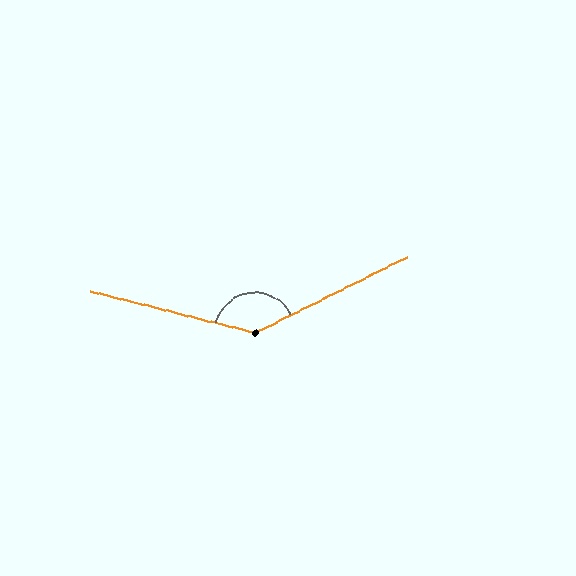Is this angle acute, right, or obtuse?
It is obtuse.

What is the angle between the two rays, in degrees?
Approximately 140 degrees.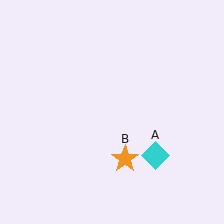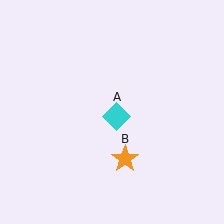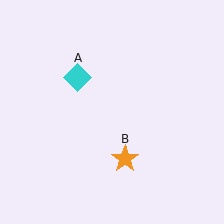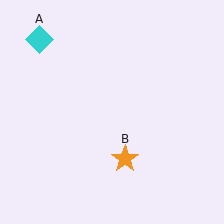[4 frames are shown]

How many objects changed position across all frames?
1 object changed position: cyan diamond (object A).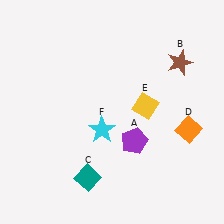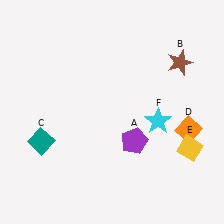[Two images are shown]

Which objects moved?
The objects that moved are: the teal diamond (C), the yellow diamond (E), the cyan star (F).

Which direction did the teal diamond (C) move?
The teal diamond (C) moved left.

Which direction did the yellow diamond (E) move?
The yellow diamond (E) moved right.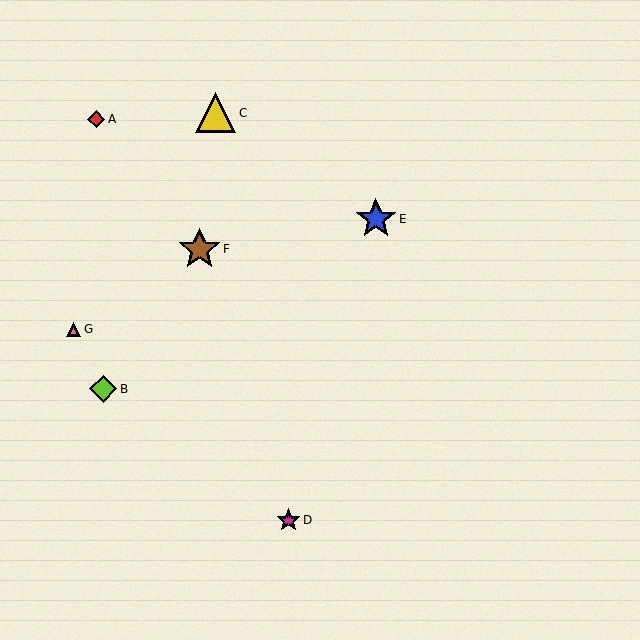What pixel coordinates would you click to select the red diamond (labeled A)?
Click at (96, 119) to select the red diamond A.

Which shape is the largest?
The brown star (labeled F) is the largest.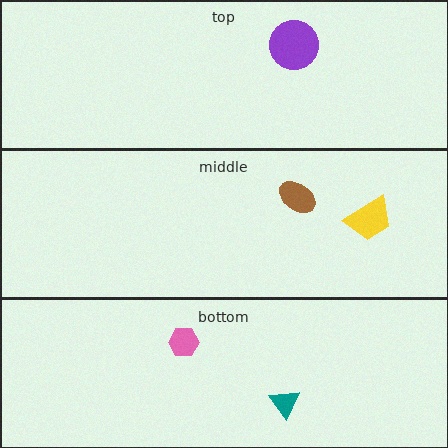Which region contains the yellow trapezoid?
The middle region.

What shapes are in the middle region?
The brown ellipse, the yellow trapezoid.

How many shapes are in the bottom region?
2.